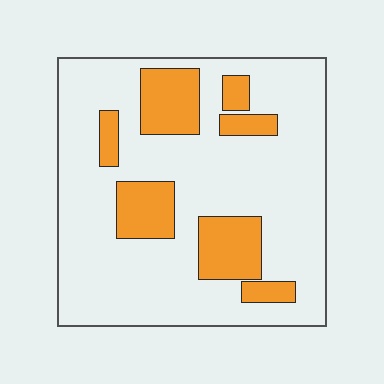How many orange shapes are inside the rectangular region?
7.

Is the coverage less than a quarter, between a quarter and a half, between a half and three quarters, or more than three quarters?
Less than a quarter.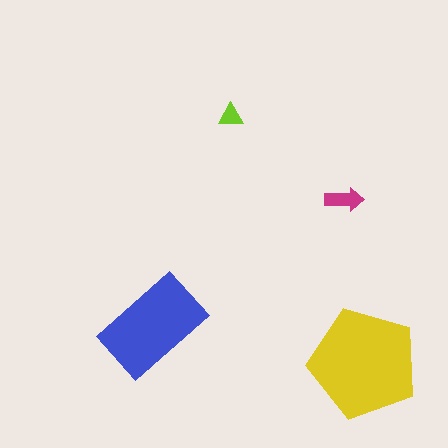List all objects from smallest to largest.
The lime triangle, the magenta arrow, the blue rectangle, the yellow pentagon.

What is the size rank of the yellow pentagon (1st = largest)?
1st.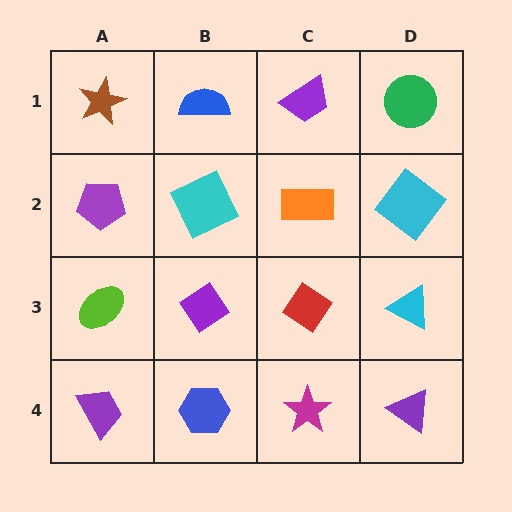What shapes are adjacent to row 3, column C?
An orange rectangle (row 2, column C), a magenta star (row 4, column C), a purple diamond (row 3, column B), a cyan triangle (row 3, column D).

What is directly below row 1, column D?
A cyan diamond.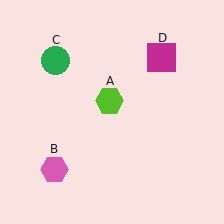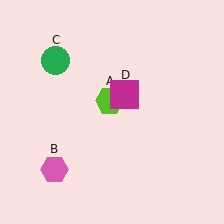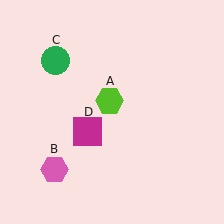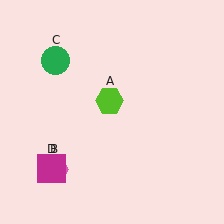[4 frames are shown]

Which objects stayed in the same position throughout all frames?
Lime hexagon (object A) and pink hexagon (object B) and green circle (object C) remained stationary.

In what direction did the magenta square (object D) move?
The magenta square (object D) moved down and to the left.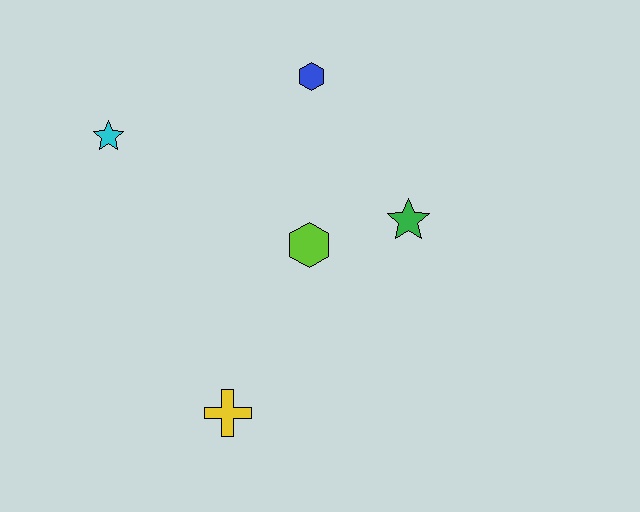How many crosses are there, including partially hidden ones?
There is 1 cross.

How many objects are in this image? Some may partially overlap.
There are 5 objects.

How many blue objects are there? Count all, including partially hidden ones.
There is 1 blue object.